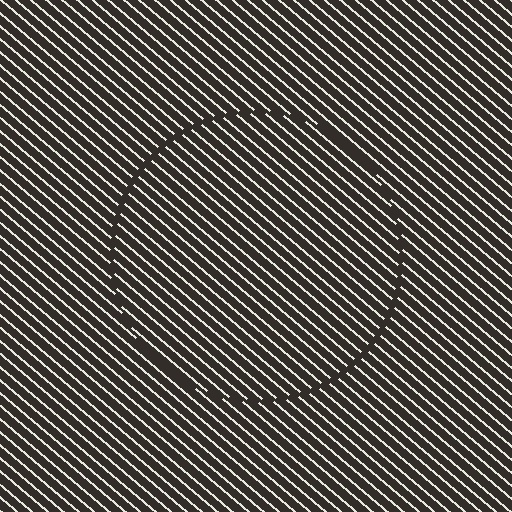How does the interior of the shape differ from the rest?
The interior of the shape contains the same grating, shifted by half a period — the contour is defined by the phase discontinuity where line-ends from the inner and outer gratings abut.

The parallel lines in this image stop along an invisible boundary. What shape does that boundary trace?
An illusory circle. The interior of the shape contains the same grating, shifted by half a period — the contour is defined by the phase discontinuity where line-ends from the inner and outer gratings abut.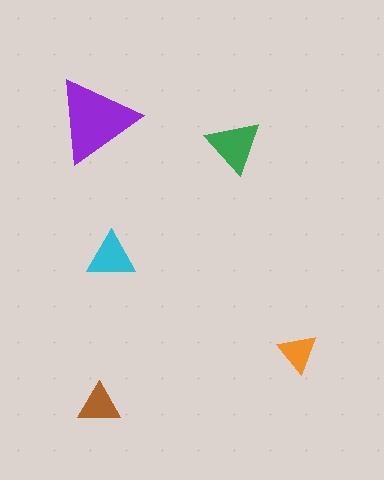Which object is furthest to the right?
The orange triangle is rightmost.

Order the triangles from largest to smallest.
the purple one, the green one, the cyan one, the brown one, the orange one.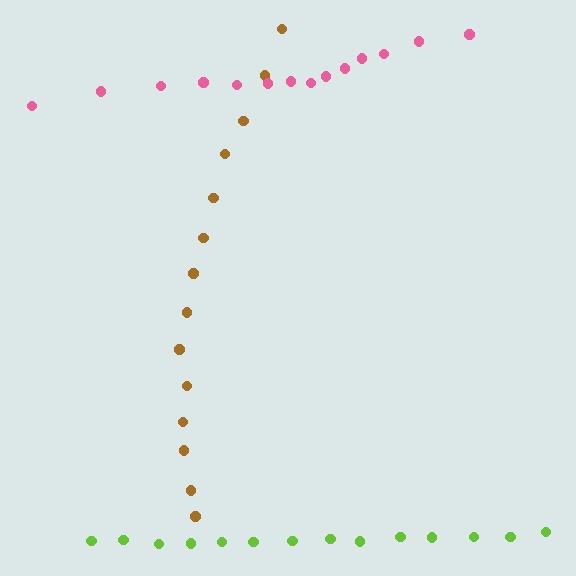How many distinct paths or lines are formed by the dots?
There are 3 distinct paths.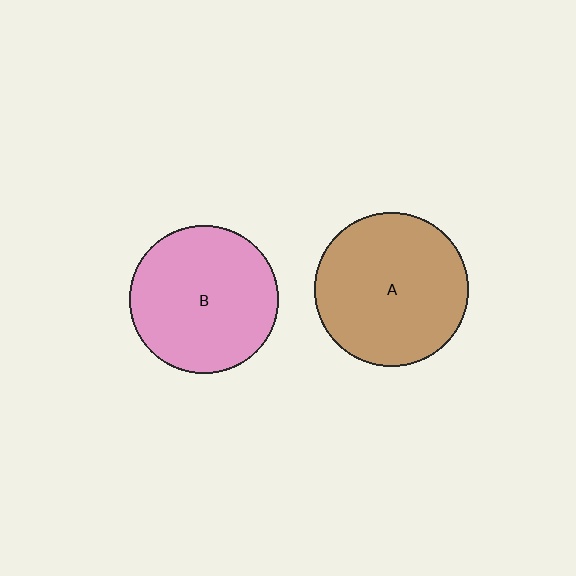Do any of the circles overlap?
No, none of the circles overlap.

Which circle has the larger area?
Circle A (brown).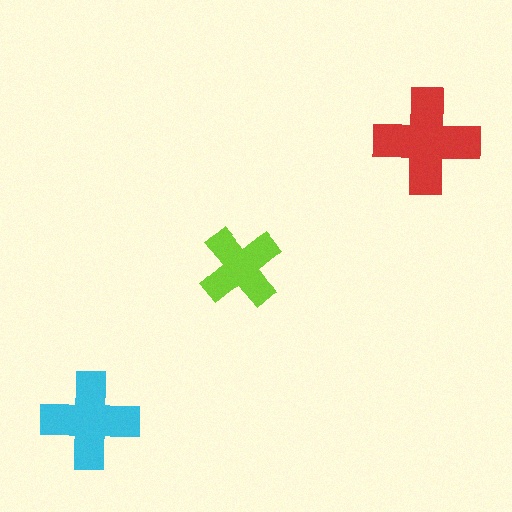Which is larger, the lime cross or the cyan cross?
The cyan one.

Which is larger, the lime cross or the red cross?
The red one.